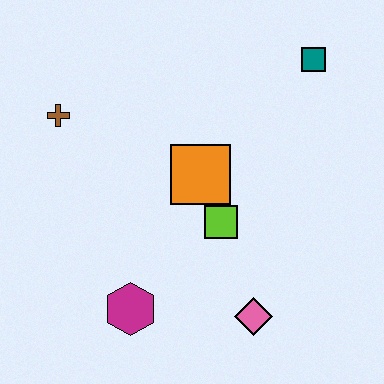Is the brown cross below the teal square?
Yes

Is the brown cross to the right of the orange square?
No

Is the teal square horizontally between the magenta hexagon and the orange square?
No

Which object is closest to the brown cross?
The orange square is closest to the brown cross.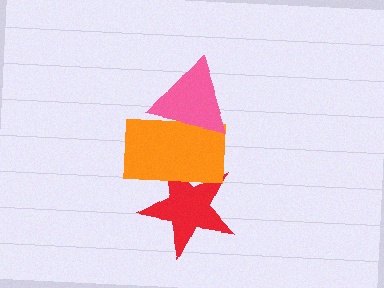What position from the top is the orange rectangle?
The orange rectangle is 2nd from the top.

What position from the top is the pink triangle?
The pink triangle is 1st from the top.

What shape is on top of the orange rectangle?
The pink triangle is on top of the orange rectangle.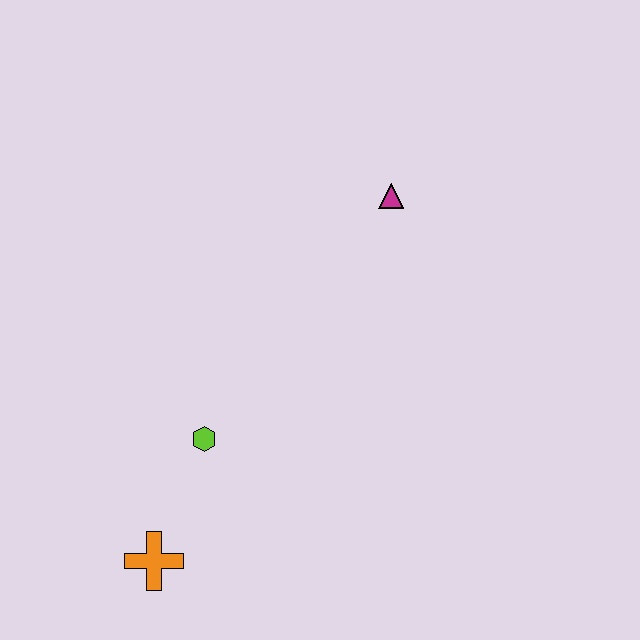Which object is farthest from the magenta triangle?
The orange cross is farthest from the magenta triangle.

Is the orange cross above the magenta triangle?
No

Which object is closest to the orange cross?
The lime hexagon is closest to the orange cross.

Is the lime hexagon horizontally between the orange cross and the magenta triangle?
Yes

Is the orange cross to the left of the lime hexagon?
Yes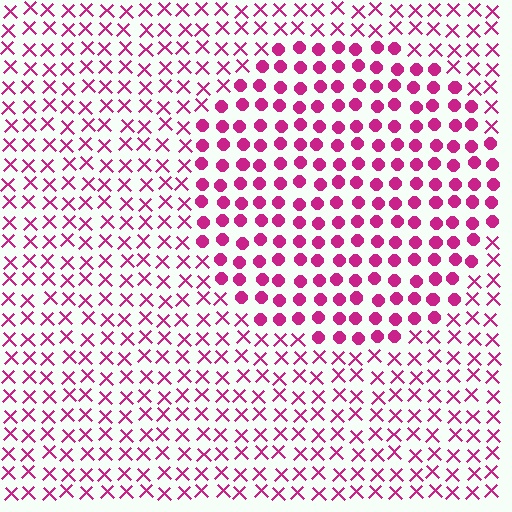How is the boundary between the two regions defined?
The boundary is defined by a change in element shape: circles inside vs. X marks outside. All elements share the same color and spacing.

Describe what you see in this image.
The image is filled with small magenta elements arranged in a uniform grid. A circle-shaped region contains circles, while the surrounding area contains X marks. The boundary is defined purely by the change in element shape.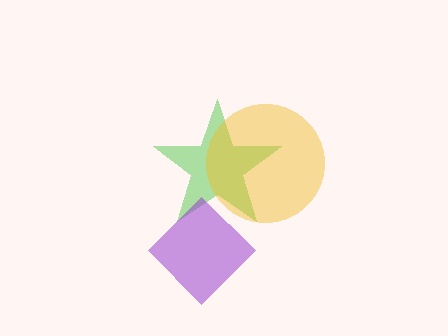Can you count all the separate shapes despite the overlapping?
Yes, there are 3 separate shapes.